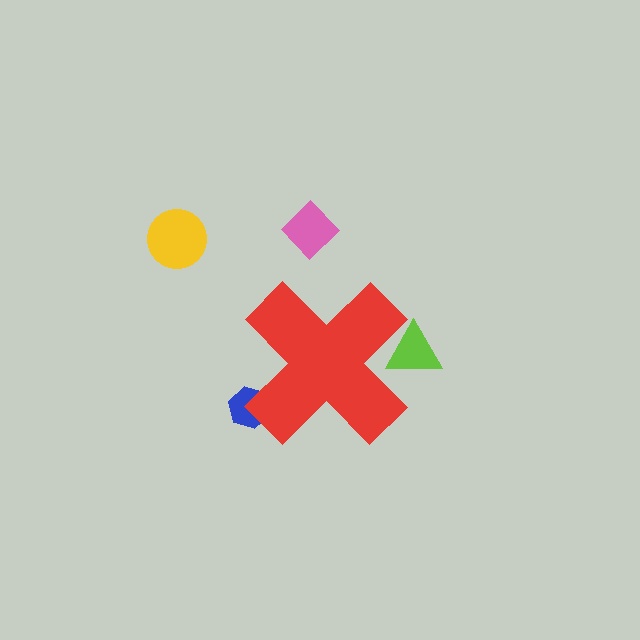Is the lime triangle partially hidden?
Yes, the lime triangle is partially hidden behind the red cross.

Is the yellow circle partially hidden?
No, the yellow circle is fully visible.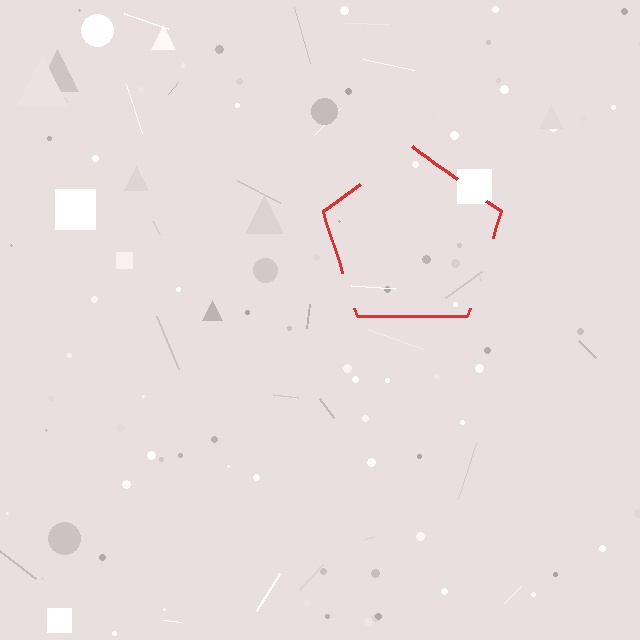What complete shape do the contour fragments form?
The contour fragments form a pentagon.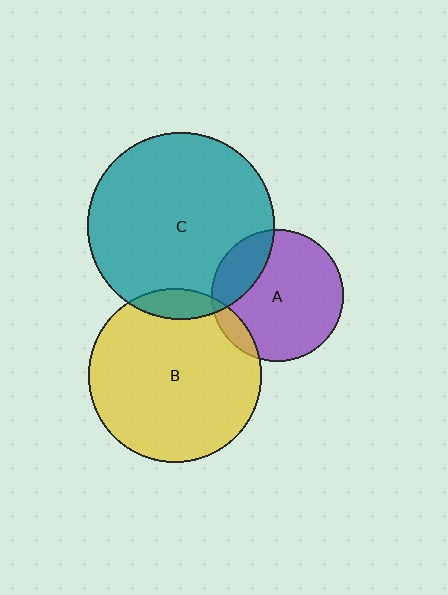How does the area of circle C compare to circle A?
Approximately 2.0 times.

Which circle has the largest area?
Circle C (teal).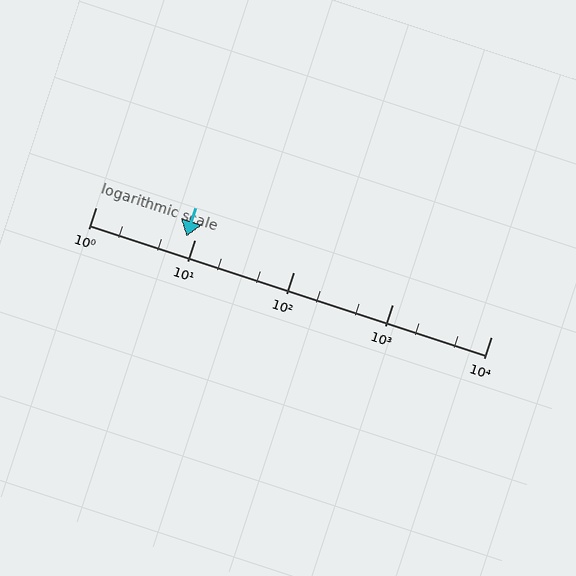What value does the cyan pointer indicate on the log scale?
The pointer indicates approximately 8.2.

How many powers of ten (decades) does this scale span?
The scale spans 4 decades, from 1 to 10000.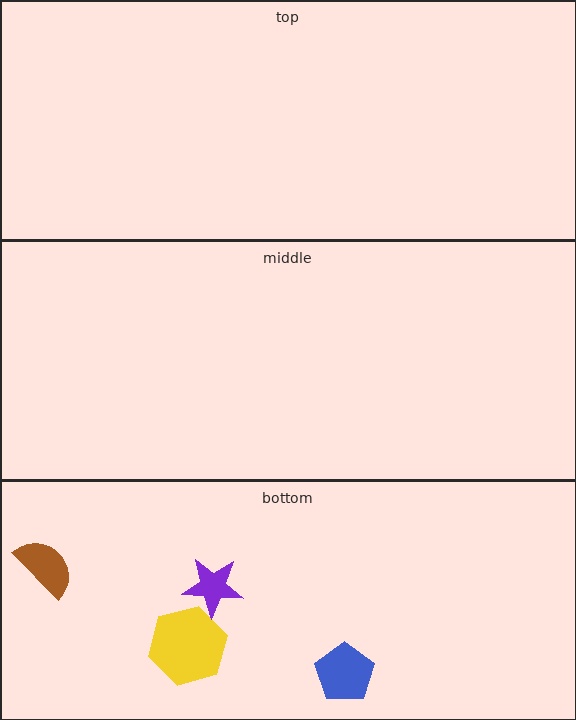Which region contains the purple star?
The bottom region.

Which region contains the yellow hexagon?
The bottom region.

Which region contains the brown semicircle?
The bottom region.